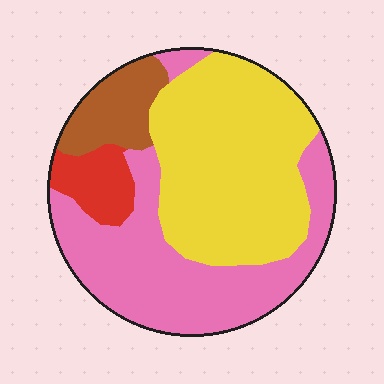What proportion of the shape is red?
Red takes up about one tenth (1/10) of the shape.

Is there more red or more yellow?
Yellow.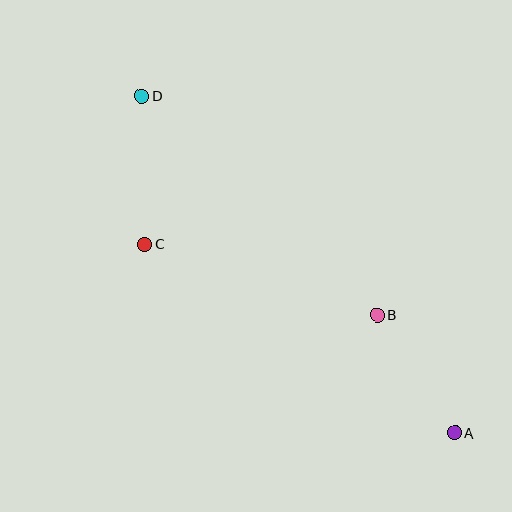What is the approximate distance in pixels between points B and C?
The distance between B and C is approximately 243 pixels.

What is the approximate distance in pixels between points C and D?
The distance between C and D is approximately 148 pixels.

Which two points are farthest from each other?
Points A and D are farthest from each other.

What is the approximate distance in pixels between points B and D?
The distance between B and D is approximately 321 pixels.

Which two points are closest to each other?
Points A and B are closest to each other.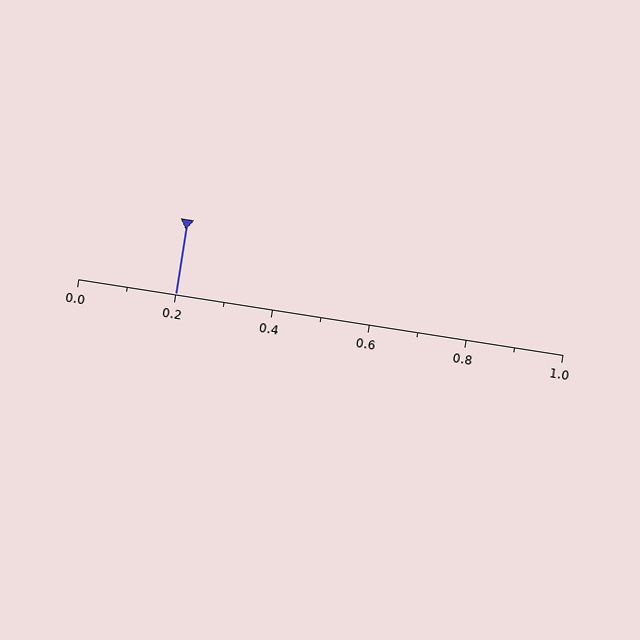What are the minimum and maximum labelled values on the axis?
The axis runs from 0.0 to 1.0.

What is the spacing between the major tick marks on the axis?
The major ticks are spaced 0.2 apart.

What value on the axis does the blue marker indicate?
The marker indicates approximately 0.2.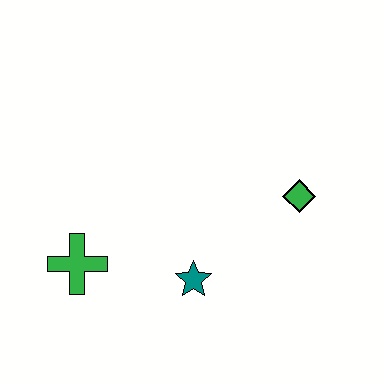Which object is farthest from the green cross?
The green diamond is farthest from the green cross.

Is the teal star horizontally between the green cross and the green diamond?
Yes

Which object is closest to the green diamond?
The teal star is closest to the green diamond.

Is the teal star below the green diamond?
Yes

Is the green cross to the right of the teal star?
No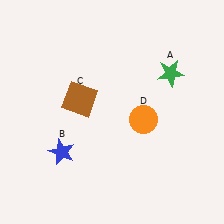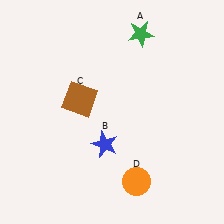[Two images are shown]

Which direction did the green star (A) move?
The green star (A) moved up.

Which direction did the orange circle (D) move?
The orange circle (D) moved down.